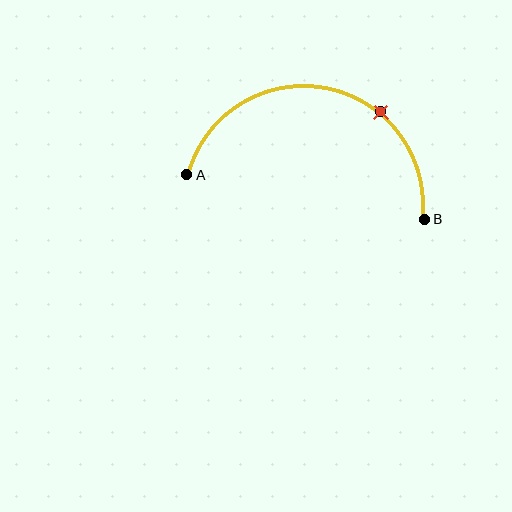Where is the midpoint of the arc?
The arc midpoint is the point on the curve farthest from the straight line joining A and B. It sits above that line.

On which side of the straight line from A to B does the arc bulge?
The arc bulges above the straight line connecting A and B.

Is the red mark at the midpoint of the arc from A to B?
No. The red mark lies on the arc but is closer to endpoint B. The arc midpoint would be at the point on the curve equidistant along the arc from both A and B.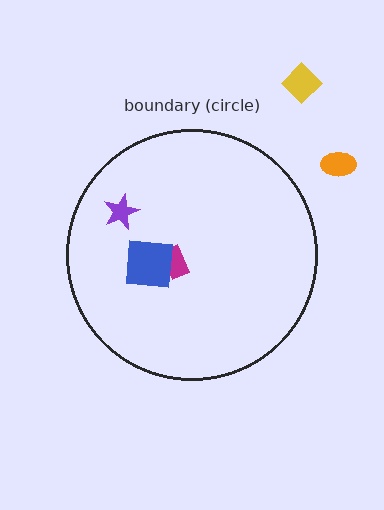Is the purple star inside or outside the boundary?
Inside.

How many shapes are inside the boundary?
3 inside, 2 outside.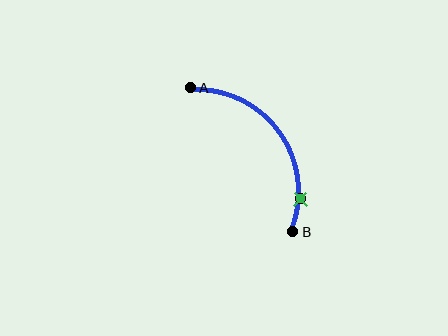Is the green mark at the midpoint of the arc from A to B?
No. The green mark lies on the arc but is closer to endpoint B. The arc midpoint would be at the point on the curve equidistant along the arc from both A and B.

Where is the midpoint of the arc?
The arc midpoint is the point on the curve farthest from the straight line joining A and B. It sits above and to the right of that line.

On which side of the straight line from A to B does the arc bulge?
The arc bulges above and to the right of the straight line connecting A and B.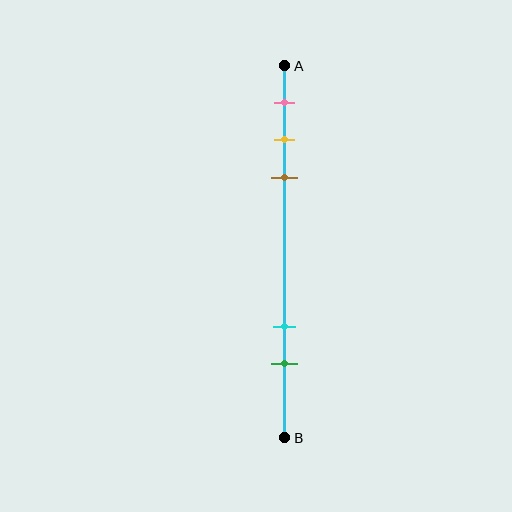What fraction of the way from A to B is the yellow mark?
The yellow mark is approximately 20% (0.2) of the way from A to B.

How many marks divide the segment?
There are 5 marks dividing the segment.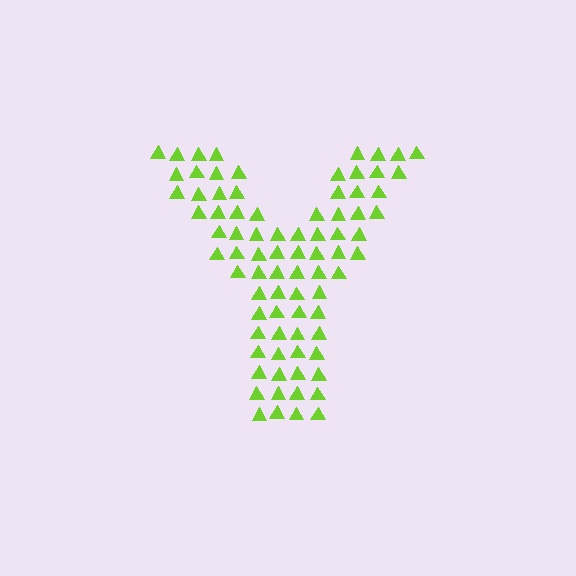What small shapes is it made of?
It is made of small triangles.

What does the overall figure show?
The overall figure shows the letter Y.